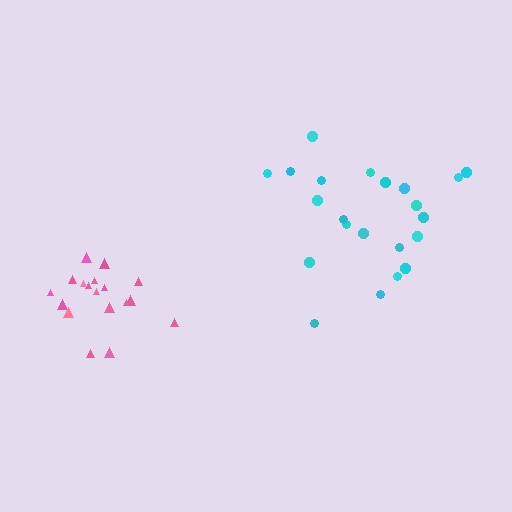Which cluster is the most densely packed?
Pink.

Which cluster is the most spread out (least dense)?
Cyan.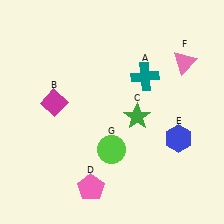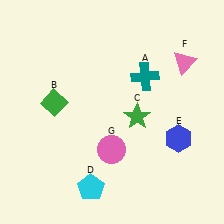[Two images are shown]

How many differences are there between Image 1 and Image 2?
There are 3 differences between the two images.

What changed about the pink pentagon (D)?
In Image 1, D is pink. In Image 2, it changed to cyan.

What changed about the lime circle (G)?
In Image 1, G is lime. In Image 2, it changed to pink.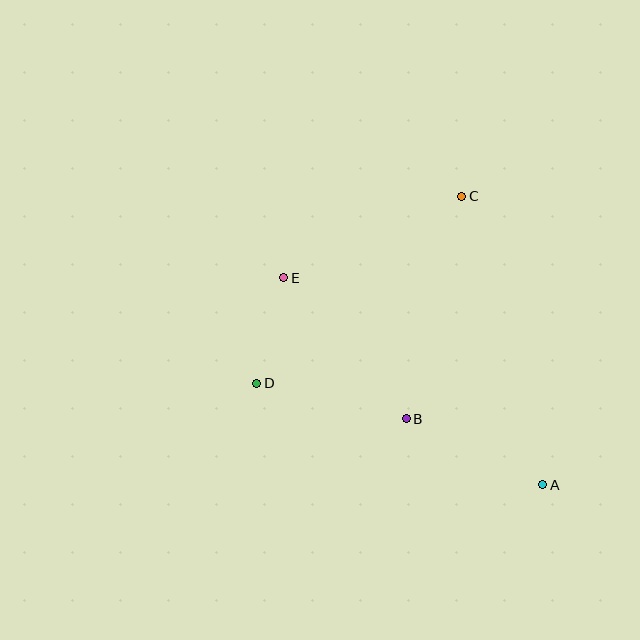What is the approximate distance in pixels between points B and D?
The distance between B and D is approximately 154 pixels.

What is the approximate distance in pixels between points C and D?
The distance between C and D is approximately 277 pixels.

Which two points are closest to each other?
Points D and E are closest to each other.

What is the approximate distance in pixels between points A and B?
The distance between A and B is approximately 151 pixels.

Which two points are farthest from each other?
Points A and E are farthest from each other.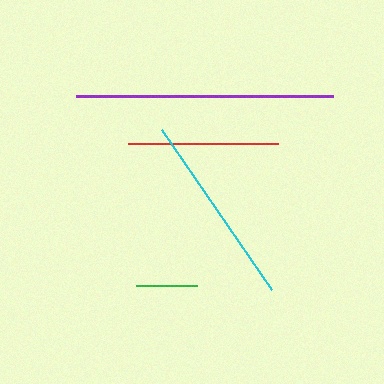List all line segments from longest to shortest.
From longest to shortest: purple, cyan, red, green.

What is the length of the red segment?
The red segment is approximately 149 pixels long.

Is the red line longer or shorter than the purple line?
The purple line is longer than the red line.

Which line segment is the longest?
The purple line is the longest at approximately 257 pixels.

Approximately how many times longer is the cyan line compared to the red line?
The cyan line is approximately 1.3 times the length of the red line.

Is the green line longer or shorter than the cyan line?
The cyan line is longer than the green line.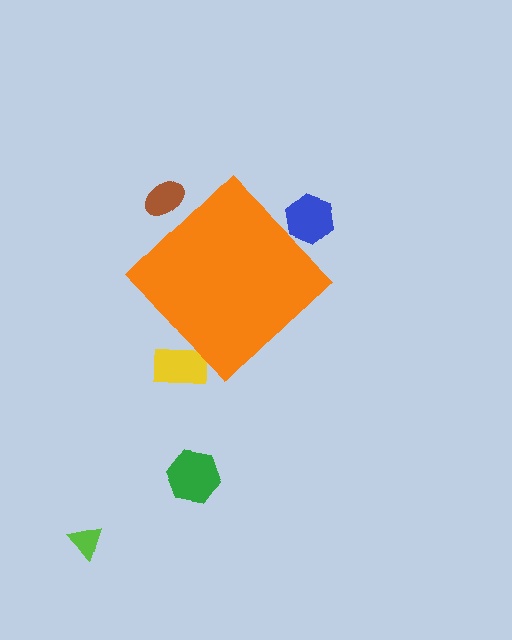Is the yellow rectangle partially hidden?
Yes, the yellow rectangle is partially hidden behind the orange diamond.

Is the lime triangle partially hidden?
No, the lime triangle is fully visible.